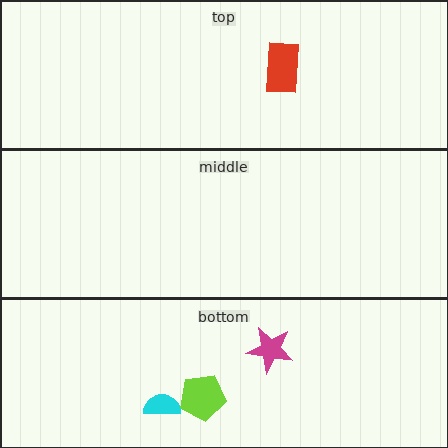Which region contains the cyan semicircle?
The bottom region.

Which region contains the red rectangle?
The top region.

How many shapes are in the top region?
1.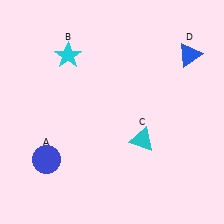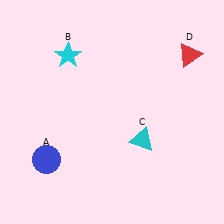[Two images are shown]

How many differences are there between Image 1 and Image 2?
There is 1 difference between the two images.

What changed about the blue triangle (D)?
In Image 1, D is blue. In Image 2, it changed to red.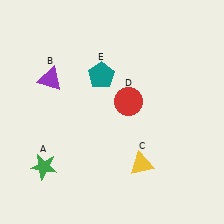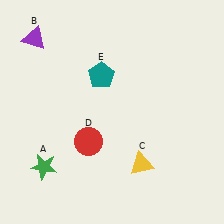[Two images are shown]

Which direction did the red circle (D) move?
The red circle (D) moved left.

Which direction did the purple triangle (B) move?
The purple triangle (B) moved up.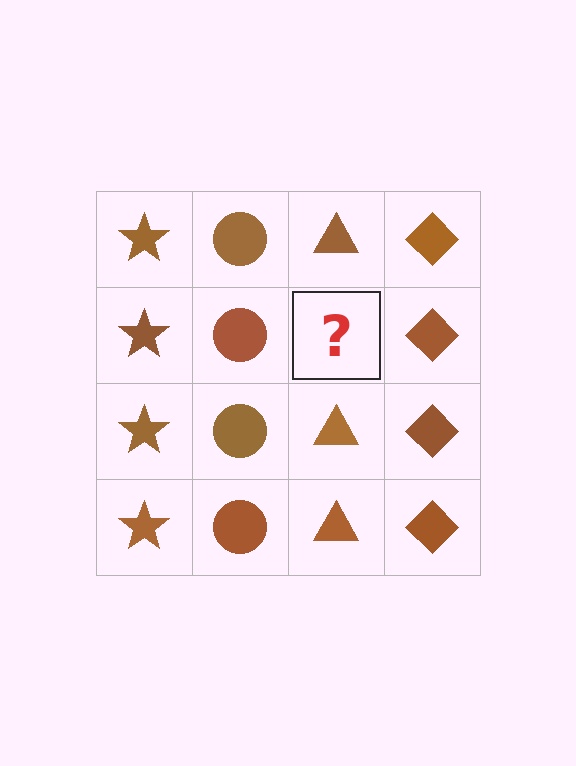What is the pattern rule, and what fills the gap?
The rule is that each column has a consistent shape. The gap should be filled with a brown triangle.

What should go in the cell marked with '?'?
The missing cell should contain a brown triangle.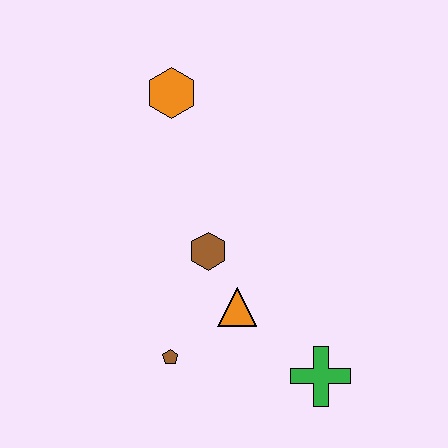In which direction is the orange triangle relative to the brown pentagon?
The orange triangle is to the right of the brown pentagon.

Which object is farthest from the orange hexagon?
The green cross is farthest from the orange hexagon.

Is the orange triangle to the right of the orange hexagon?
Yes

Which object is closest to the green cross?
The orange triangle is closest to the green cross.